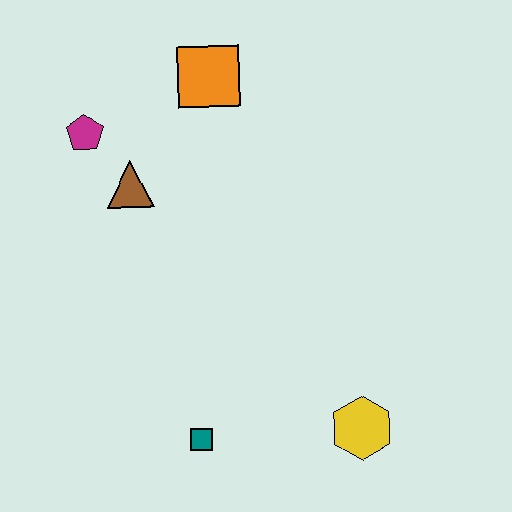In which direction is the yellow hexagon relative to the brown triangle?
The yellow hexagon is below the brown triangle.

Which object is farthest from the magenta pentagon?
The yellow hexagon is farthest from the magenta pentagon.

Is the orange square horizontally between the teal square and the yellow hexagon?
Yes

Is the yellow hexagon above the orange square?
No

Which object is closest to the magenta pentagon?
The brown triangle is closest to the magenta pentagon.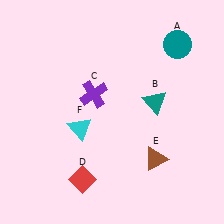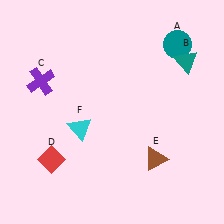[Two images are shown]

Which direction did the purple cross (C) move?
The purple cross (C) moved left.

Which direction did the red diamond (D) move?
The red diamond (D) moved left.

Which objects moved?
The objects that moved are: the teal triangle (B), the purple cross (C), the red diamond (D).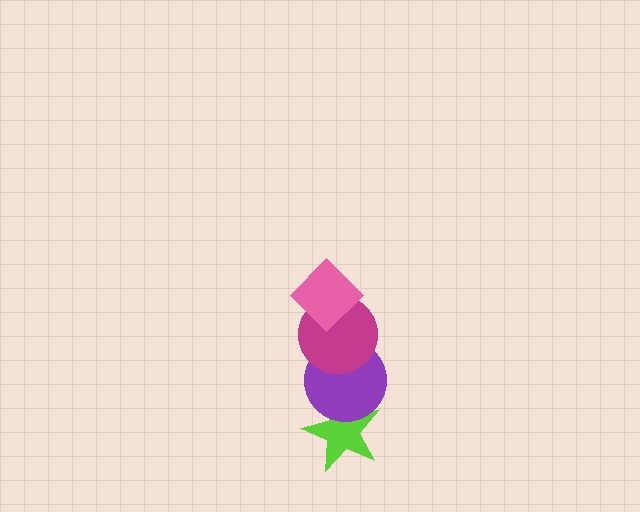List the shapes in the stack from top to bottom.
From top to bottom: the pink diamond, the magenta circle, the purple circle, the lime star.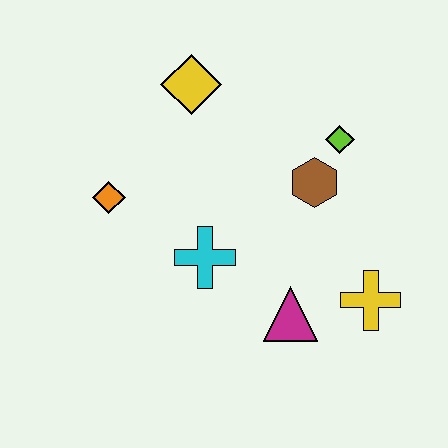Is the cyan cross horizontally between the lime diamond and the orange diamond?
Yes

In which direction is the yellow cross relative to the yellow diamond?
The yellow cross is below the yellow diamond.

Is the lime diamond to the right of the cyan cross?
Yes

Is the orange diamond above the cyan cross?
Yes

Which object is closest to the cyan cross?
The magenta triangle is closest to the cyan cross.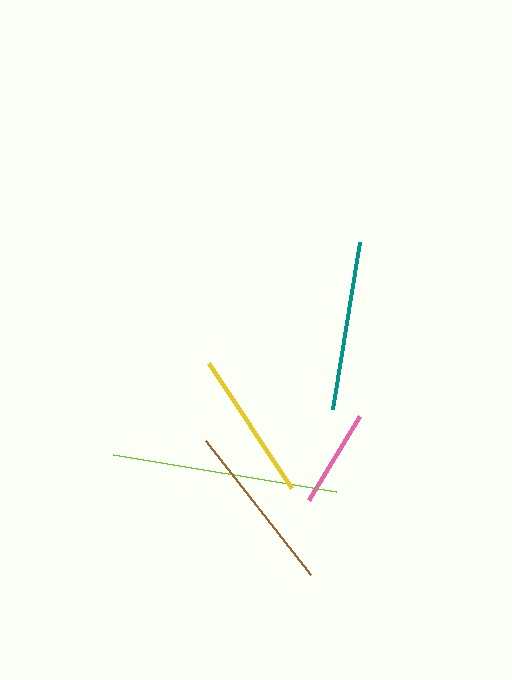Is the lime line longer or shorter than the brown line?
The lime line is longer than the brown line.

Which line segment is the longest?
The lime line is the longest at approximately 226 pixels.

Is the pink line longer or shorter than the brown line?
The brown line is longer than the pink line.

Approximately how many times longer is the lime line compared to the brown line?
The lime line is approximately 1.3 times the length of the brown line.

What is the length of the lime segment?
The lime segment is approximately 226 pixels long.